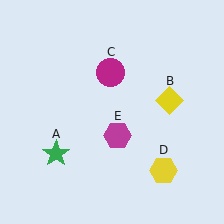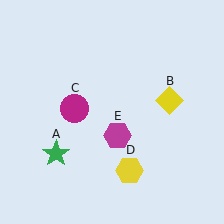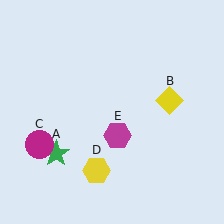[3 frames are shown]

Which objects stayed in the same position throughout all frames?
Green star (object A) and yellow diamond (object B) and magenta hexagon (object E) remained stationary.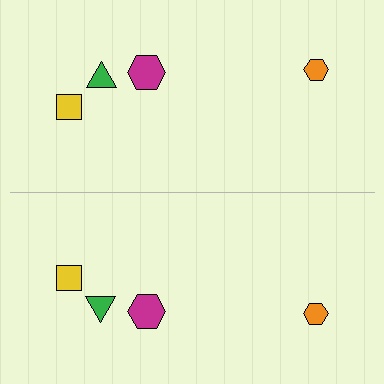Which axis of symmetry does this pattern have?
The pattern has a horizontal axis of symmetry running through the center of the image.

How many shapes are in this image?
There are 8 shapes in this image.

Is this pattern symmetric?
Yes, this pattern has bilateral (reflection) symmetry.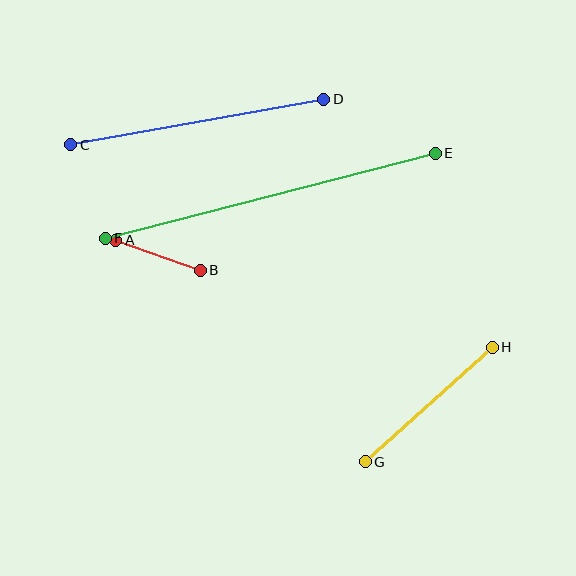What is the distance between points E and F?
The distance is approximately 341 pixels.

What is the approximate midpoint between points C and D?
The midpoint is at approximately (197, 122) pixels.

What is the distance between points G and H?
The distance is approximately 171 pixels.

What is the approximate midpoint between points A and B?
The midpoint is at approximately (158, 255) pixels.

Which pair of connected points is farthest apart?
Points E and F are farthest apart.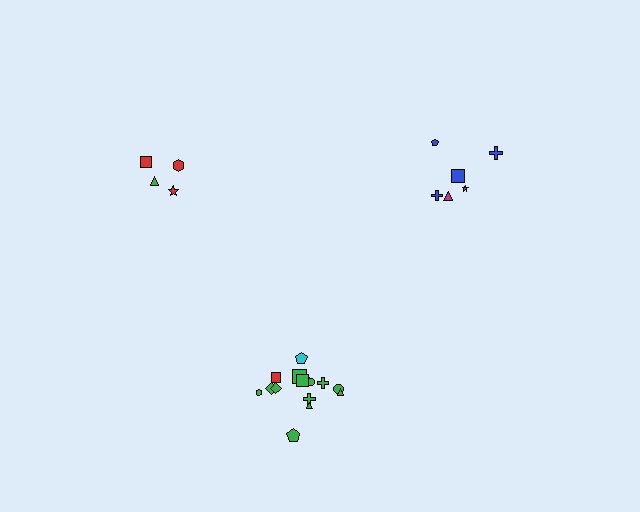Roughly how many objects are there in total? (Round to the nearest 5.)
Roughly 25 objects in total.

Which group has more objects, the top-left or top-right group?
The top-right group.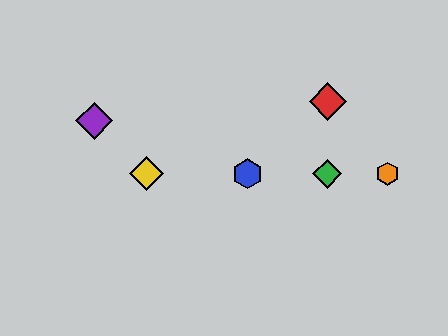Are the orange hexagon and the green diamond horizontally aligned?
Yes, both are at y≈174.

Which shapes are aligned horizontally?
The blue hexagon, the green diamond, the yellow diamond, the orange hexagon are aligned horizontally.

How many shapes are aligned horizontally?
4 shapes (the blue hexagon, the green diamond, the yellow diamond, the orange hexagon) are aligned horizontally.